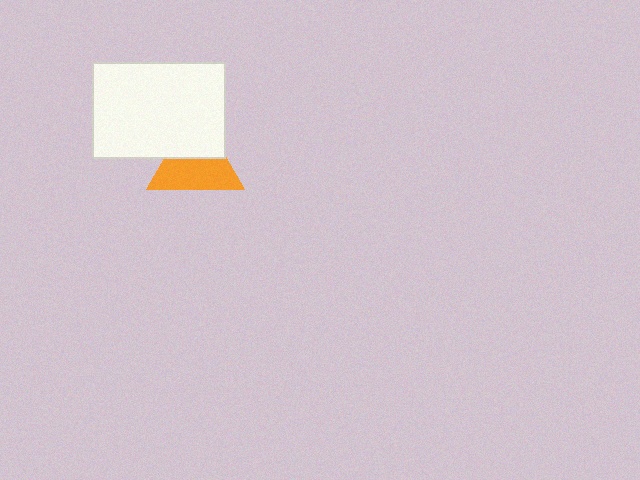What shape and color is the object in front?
The object in front is a white rectangle.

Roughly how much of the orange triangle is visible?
About half of it is visible (roughly 58%).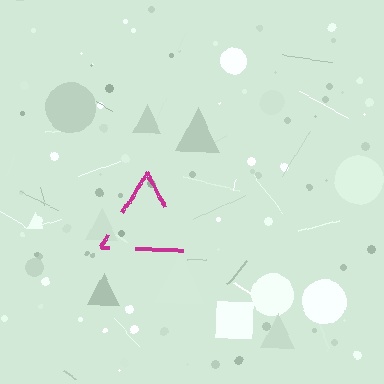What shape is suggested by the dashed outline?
The dashed outline suggests a triangle.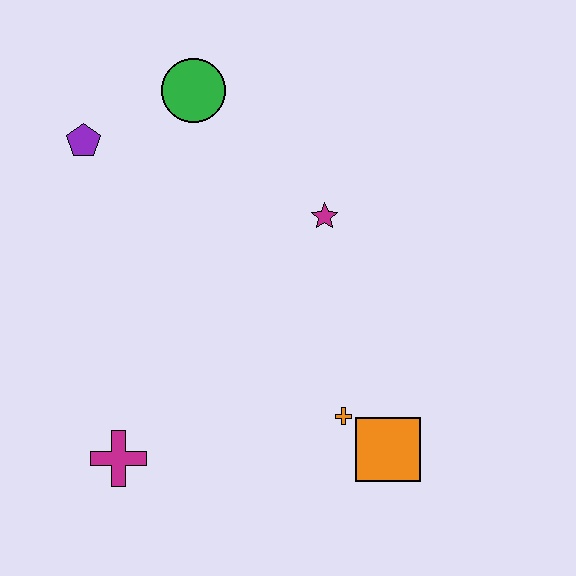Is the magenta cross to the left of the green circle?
Yes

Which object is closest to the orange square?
The orange cross is closest to the orange square.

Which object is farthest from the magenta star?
The magenta cross is farthest from the magenta star.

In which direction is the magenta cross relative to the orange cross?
The magenta cross is to the left of the orange cross.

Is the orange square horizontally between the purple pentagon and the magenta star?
No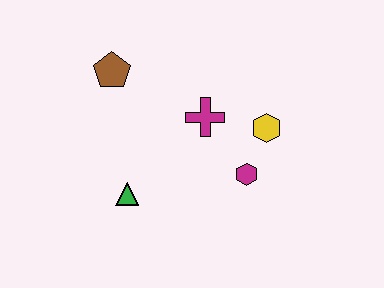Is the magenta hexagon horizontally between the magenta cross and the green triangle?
No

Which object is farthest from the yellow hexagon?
The brown pentagon is farthest from the yellow hexagon.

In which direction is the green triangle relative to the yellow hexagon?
The green triangle is to the left of the yellow hexagon.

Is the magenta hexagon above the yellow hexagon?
No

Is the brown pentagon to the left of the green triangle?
Yes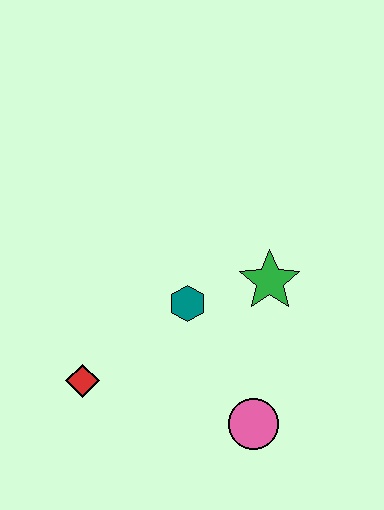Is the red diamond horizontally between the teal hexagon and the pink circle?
No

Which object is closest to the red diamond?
The teal hexagon is closest to the red diamond.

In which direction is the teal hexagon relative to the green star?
The teal hexagon is to the left of the green star.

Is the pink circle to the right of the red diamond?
Yes